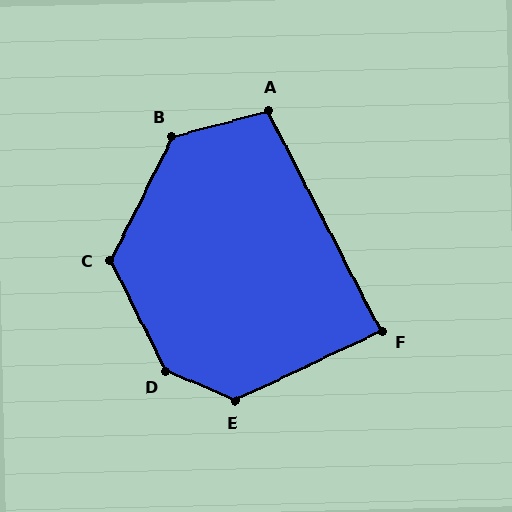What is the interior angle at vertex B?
Approximately 132 degrees (obtuse).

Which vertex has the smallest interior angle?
F, at approximately 88 degrees.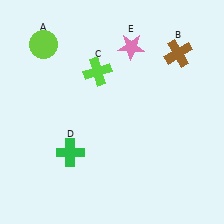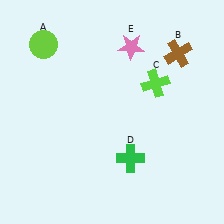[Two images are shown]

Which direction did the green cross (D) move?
The green cross (D) moved right.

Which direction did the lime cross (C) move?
The lime cross (C) moved right.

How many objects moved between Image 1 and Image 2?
2 objects moved between the two images.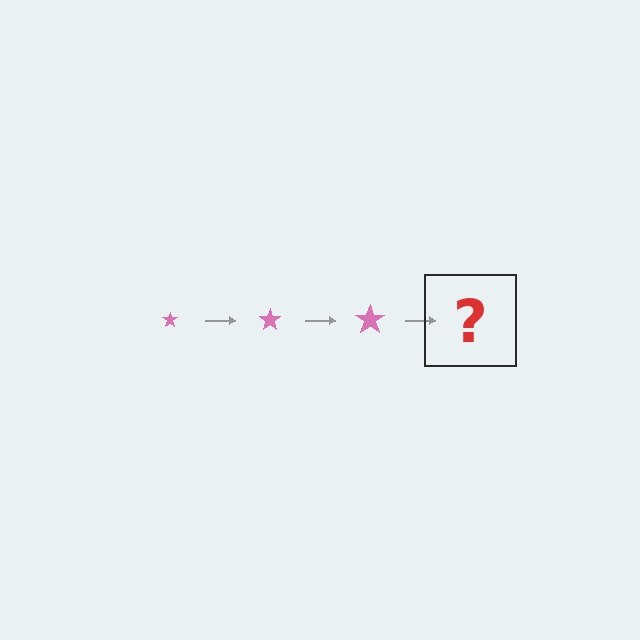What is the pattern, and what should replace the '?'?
The pattern is that the star gets progressively larger each step. The '?' should be a pink star, larger than the previous one.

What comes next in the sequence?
The next element should be a pink star, larger than the previous one.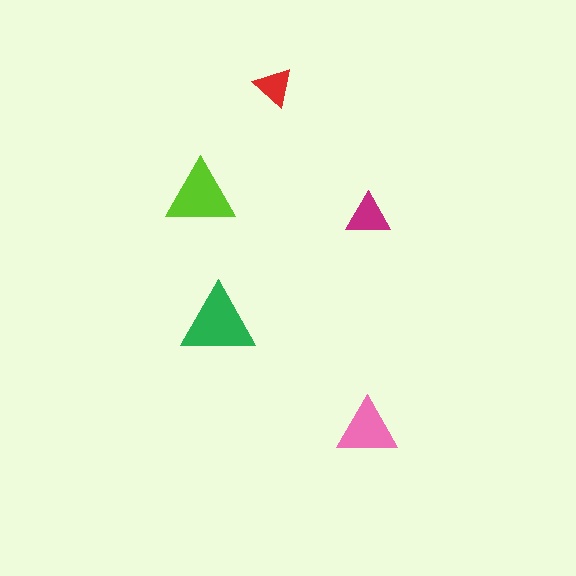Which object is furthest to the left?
The lime triangle is leftmost.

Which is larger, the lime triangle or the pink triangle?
The lime one.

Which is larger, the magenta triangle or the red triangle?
The magenta one.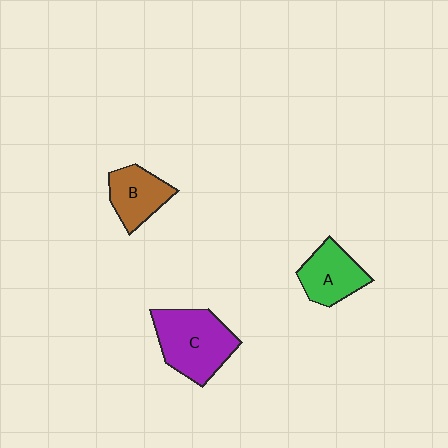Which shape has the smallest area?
Shape B (brown).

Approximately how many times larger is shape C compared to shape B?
Approximately 1.6 times.